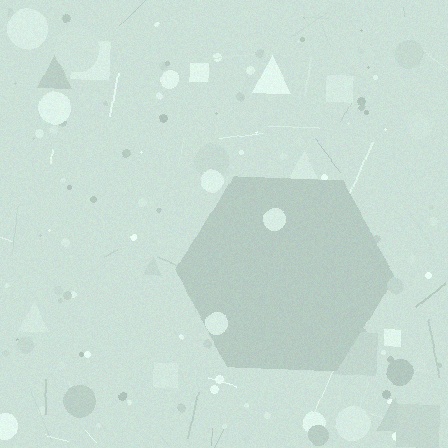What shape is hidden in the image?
A hexagon is hidden in the image.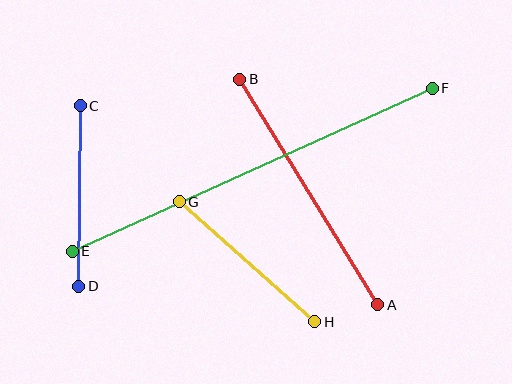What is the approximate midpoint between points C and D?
The midpoint is at approximately (79, 196) pixels.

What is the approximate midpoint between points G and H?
The midpoint is at approximately (247, 262) pixels.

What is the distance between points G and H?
The distance is approximately 181 pixels.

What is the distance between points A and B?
The distance is approximately 264 pixels.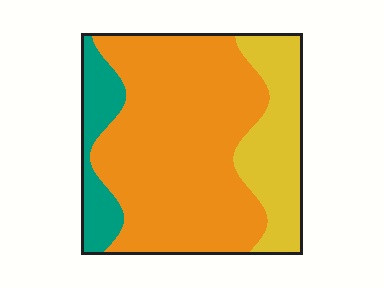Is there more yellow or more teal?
Yellow.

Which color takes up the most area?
Orange, at roughly 65%.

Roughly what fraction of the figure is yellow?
Yellow takes up about one quarter (1/4) of the figure.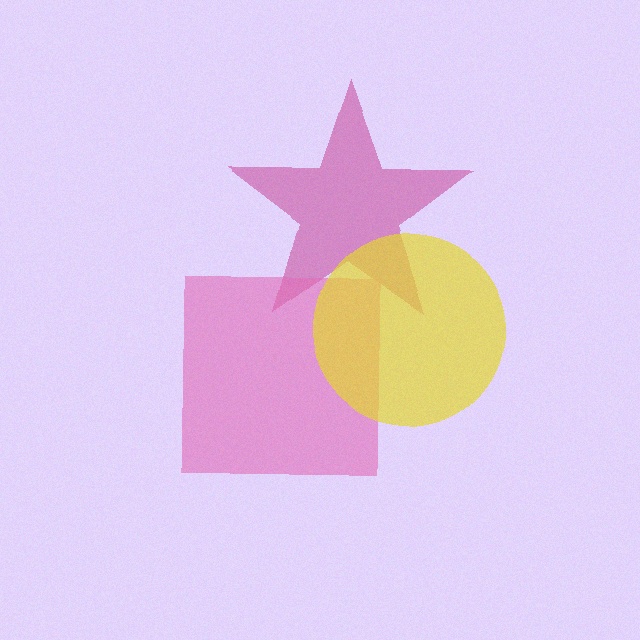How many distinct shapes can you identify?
There are 3 distinct shapes: a magenta star, a pink square, a yellow circle.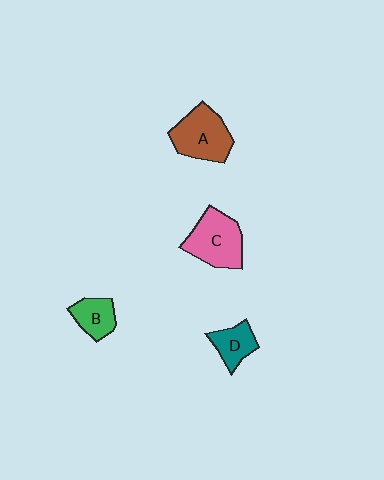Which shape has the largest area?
Shape C (pink).